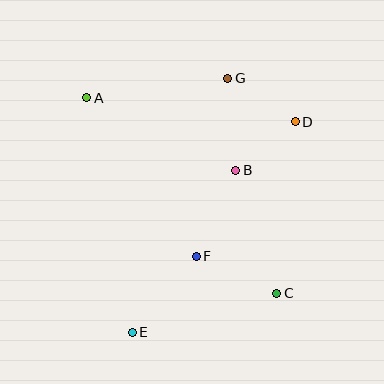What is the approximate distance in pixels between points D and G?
The distance between D and G is approximately 80 pixels.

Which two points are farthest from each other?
Points A and C are farthest from each other.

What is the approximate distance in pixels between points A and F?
The distance between A and F is approximately 192 pixels.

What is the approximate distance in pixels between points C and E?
The distance between C and E is approximately 150 pixels.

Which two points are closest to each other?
Points B and D are closest to each other.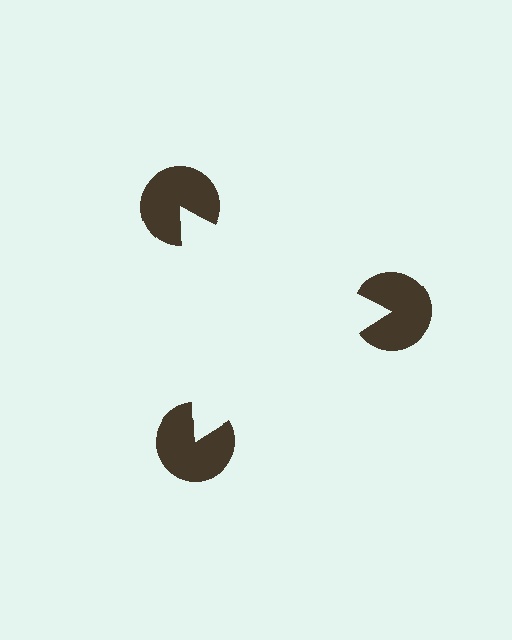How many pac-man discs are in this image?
There are 3 — one at each vertex of the illusory triangle.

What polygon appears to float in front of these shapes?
An illusory triangle — its edges are inferred from the aligned wedge cuts in the pac-man discs, not physically drawn.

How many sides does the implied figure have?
3 sides.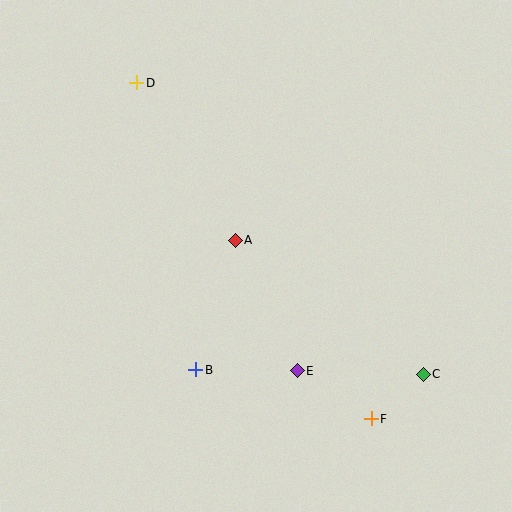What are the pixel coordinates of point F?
Point F is at (371, 419).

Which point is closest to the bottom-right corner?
Point C is closest to the bottom-right corner.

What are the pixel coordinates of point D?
Point D is at (137, 83).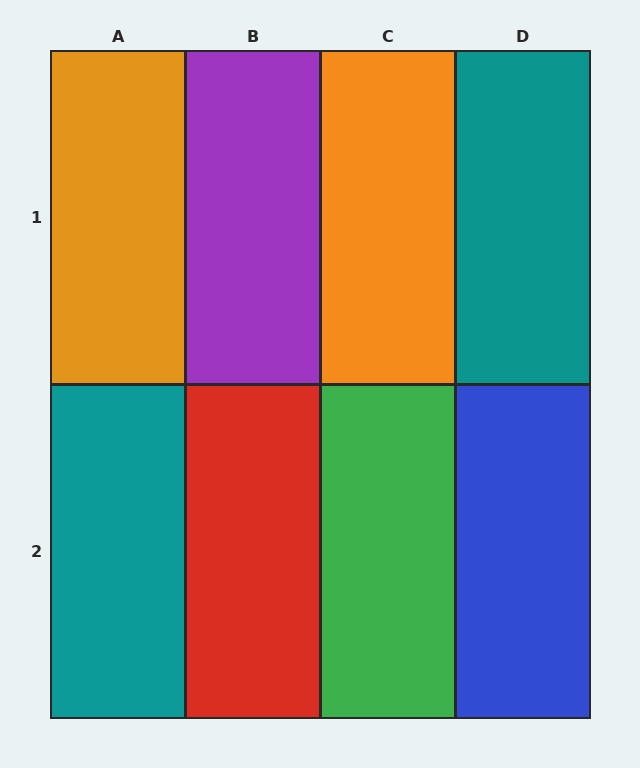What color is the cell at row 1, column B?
Purple.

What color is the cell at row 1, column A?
Orange.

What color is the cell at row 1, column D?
Teal.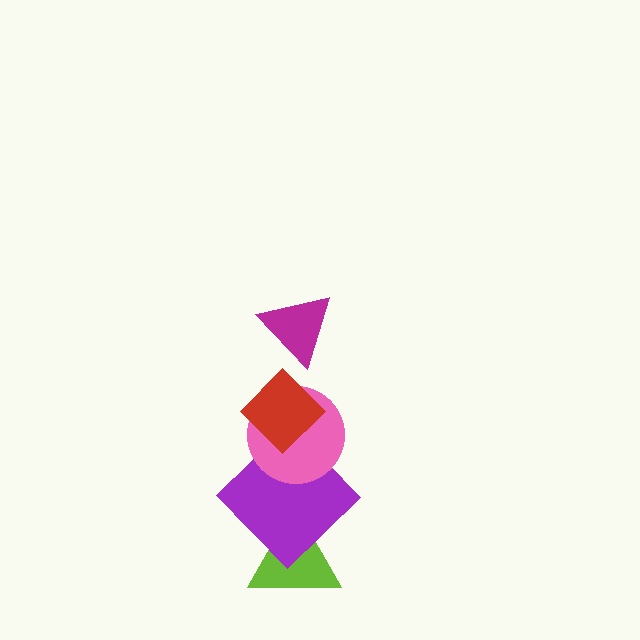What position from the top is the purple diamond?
The purple diamond is 4th from the top.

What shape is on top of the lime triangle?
The purple diamond is on top of the lime triangle.